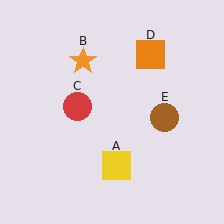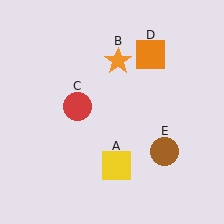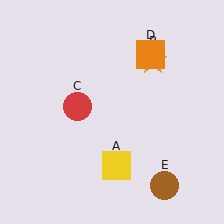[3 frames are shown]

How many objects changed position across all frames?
2 objects changed position: orange star (object B), brown circle (object E).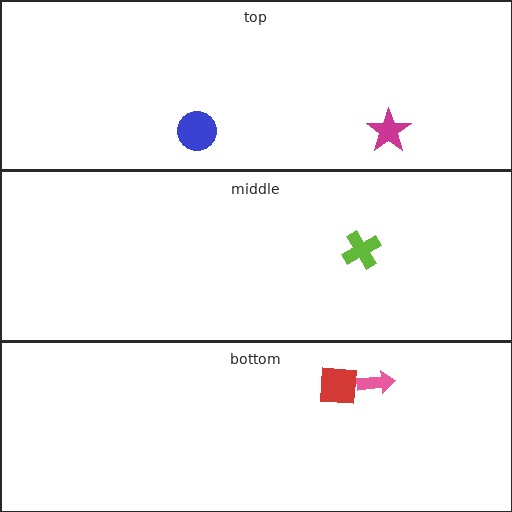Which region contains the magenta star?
The top region.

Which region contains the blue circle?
The top region.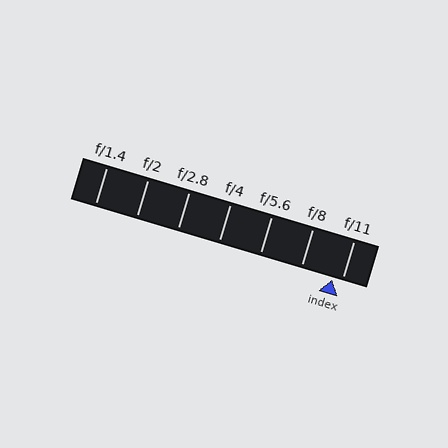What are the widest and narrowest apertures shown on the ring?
The widest aperture shown is f/1.4 and the narrowest is f/11.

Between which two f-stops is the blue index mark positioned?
The index mark is between f/8 and f/11.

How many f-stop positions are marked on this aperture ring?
There are 7 f-stop positions marked.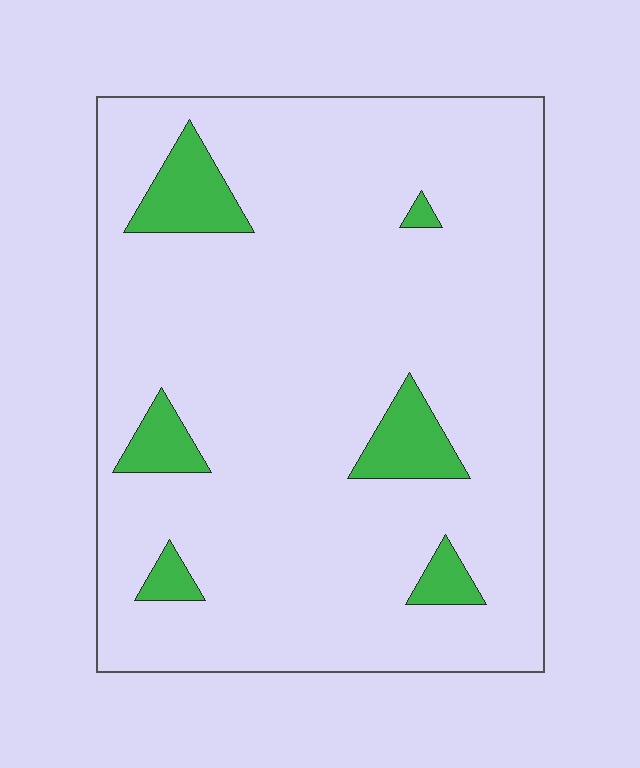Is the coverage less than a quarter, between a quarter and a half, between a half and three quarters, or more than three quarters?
Less than a quarter.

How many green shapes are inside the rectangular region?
6.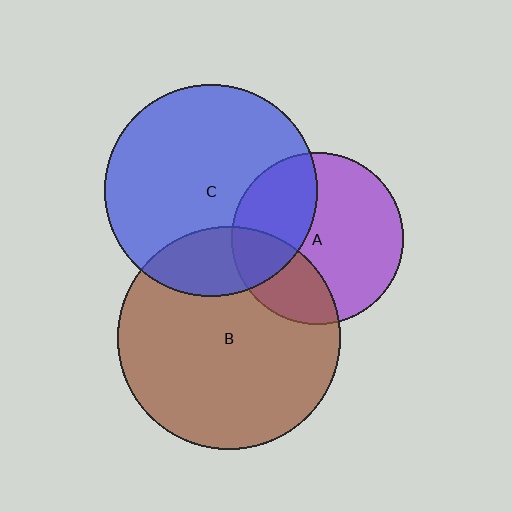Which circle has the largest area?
Circle B (brown).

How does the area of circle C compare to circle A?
Approximately 1.5 times.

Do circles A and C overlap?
Yes.